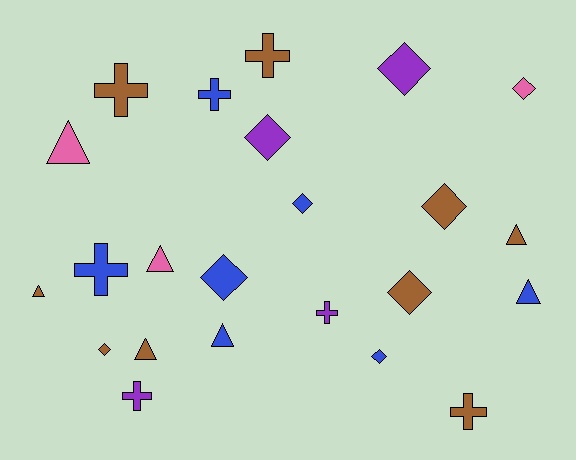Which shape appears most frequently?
Diamond, with 9 objects.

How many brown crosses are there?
There are 3 brown crosses.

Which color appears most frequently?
Brown, with 9 objects.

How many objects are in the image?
There are 23 objects.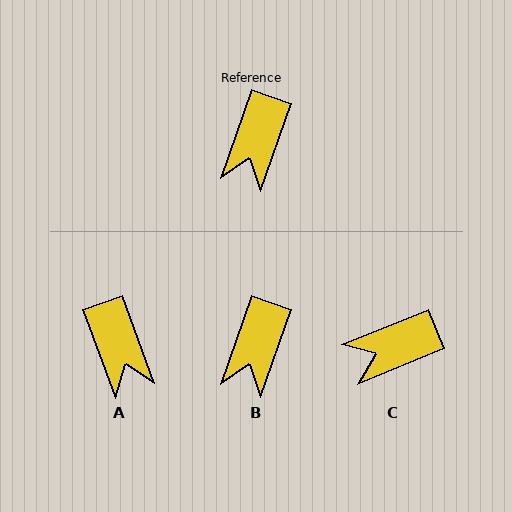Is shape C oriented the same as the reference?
No, it is off by about 49 degrees.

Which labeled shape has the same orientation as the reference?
B.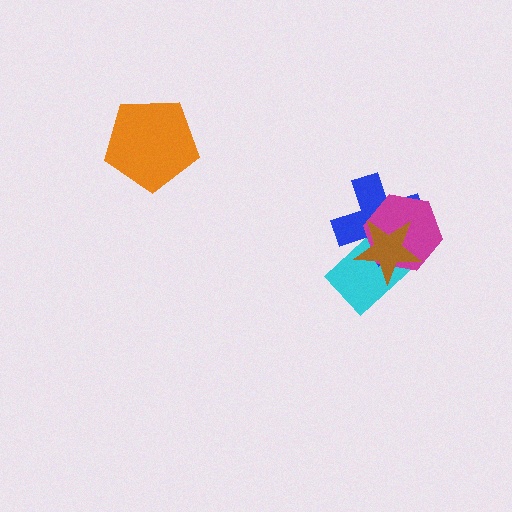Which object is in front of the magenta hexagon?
The brown star is in front of the magenta hexagon.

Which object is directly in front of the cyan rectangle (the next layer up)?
The blue cross is directly in front of the cyan rectangle.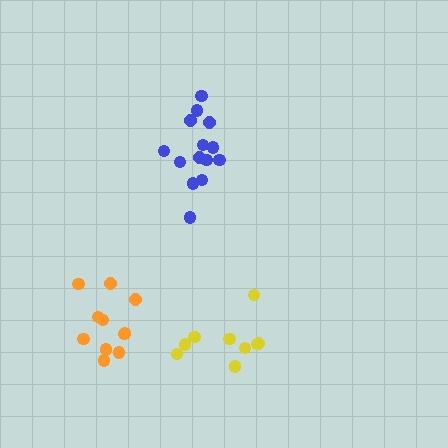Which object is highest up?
The blue cluster is topmost.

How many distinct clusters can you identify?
There are 3 distinct clusters.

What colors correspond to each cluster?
The clusters are colored: orange, yellow, blue.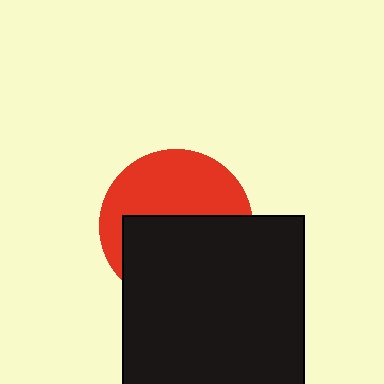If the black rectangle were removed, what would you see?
You would see the complete red circle.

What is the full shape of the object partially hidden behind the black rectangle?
The partially hidden object is a red circle.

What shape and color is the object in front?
The object in front is a black rectangle.